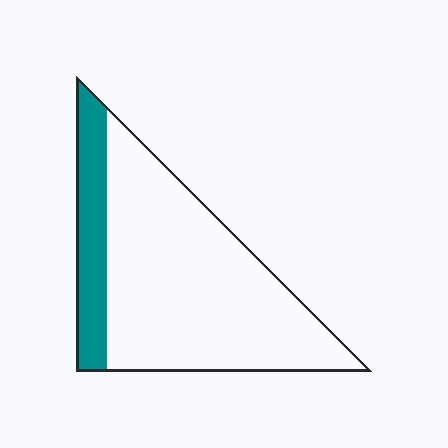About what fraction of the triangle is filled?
About one fifth (1/5).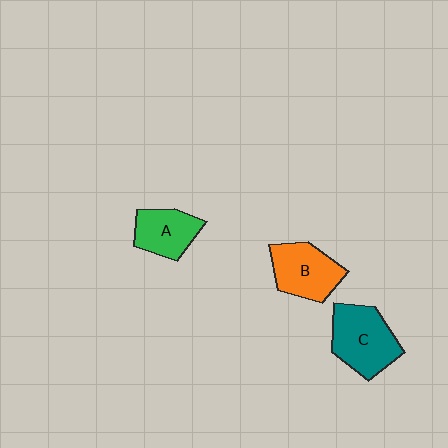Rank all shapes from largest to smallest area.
From largest to smallest: C (teal), B (orange), A (green).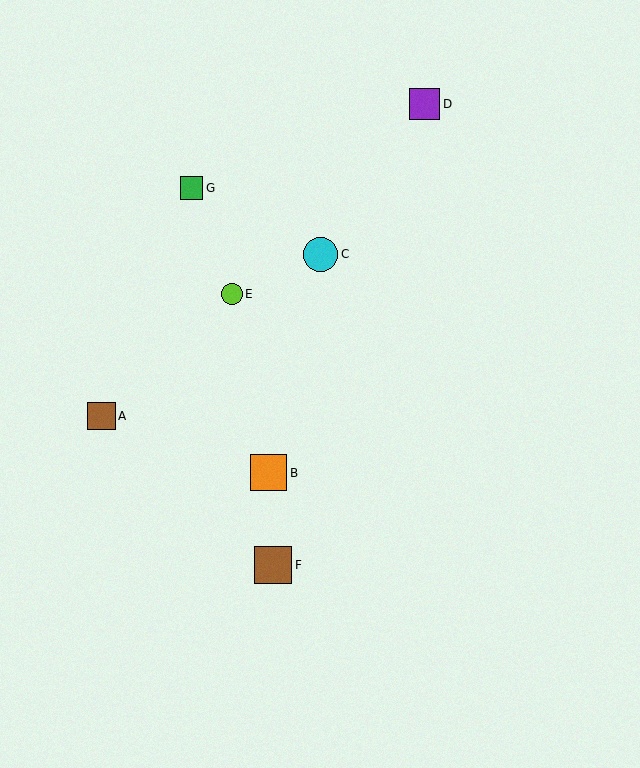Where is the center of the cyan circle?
The center of the cyan circle is at (321, 254).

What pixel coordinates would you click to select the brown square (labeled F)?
Click at (273, 565) to select the brown square F.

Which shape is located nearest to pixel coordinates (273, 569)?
The brown square (labeled F) at (273, 565) is nearest to that location.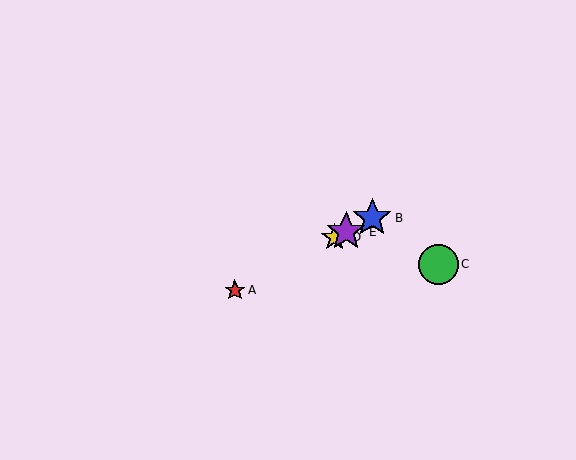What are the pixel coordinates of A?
Object A is at (235, 290).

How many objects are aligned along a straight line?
4 objects (A, B, D, E) are aligned along a straight line.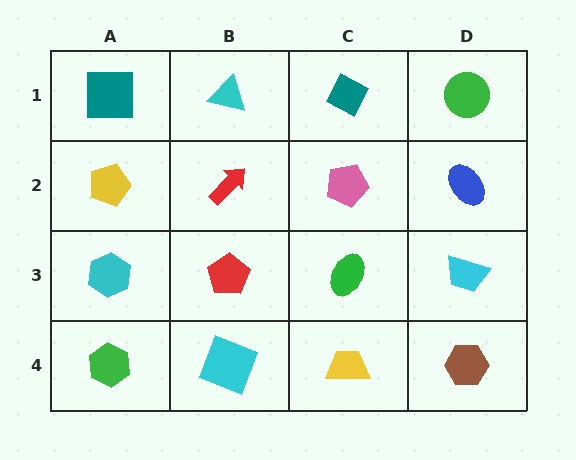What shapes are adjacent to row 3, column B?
A red arrow (row 2, column B), a cyan square (row 4, column B), a cyan hexagon (row 3, column A), a green ellipse (row 3, column C).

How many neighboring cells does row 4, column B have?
3.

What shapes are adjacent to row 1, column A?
A yellow pentagon (row 2, column A), a cyan triangle (row 1, column B).